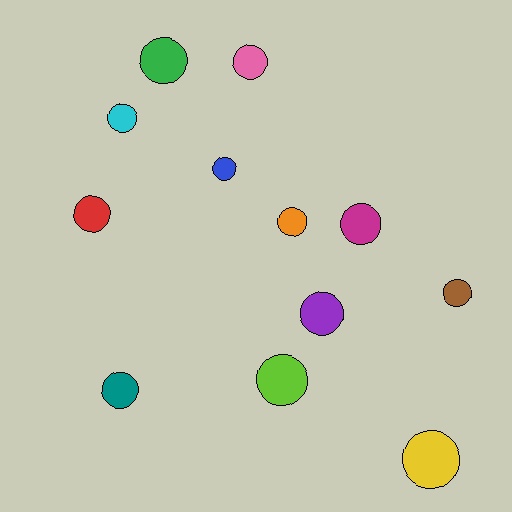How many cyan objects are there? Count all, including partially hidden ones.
There is 1 cyan object.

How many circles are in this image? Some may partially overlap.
There are 12 circles.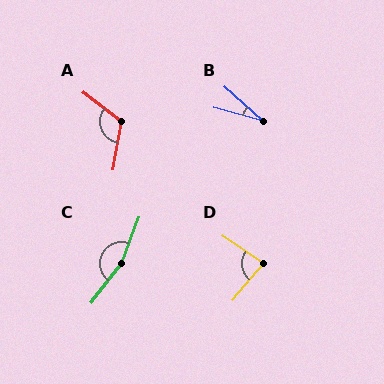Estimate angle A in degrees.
Approximately 117 degrees.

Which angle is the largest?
C, at approximately 163 degrees.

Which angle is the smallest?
B, at approximately 27 degrees.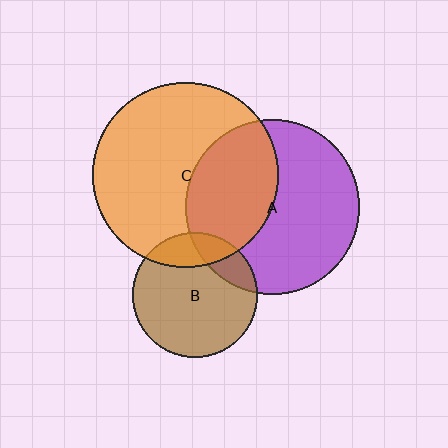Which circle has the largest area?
Circle C (orange).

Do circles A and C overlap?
Yes.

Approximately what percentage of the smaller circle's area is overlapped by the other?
Approximately 40%.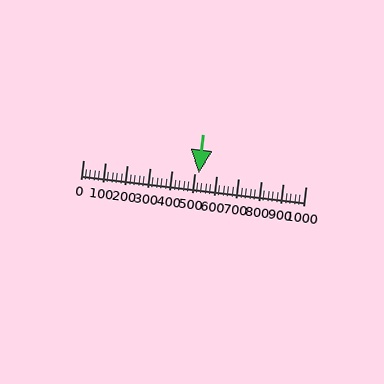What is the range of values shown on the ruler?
The ruler shows values from 0 to 1000.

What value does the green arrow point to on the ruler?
The green arrow points to approximately 520.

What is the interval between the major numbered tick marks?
The major tick marks are spaced 100 units apart.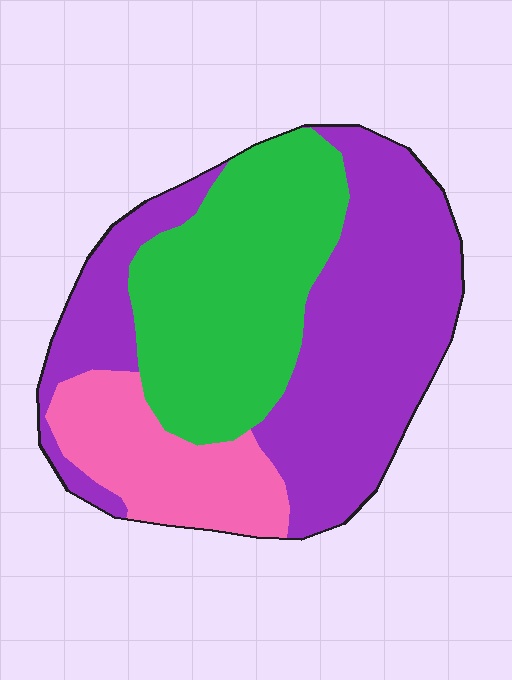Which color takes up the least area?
Pink, at roughly 15%.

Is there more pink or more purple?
Purple.